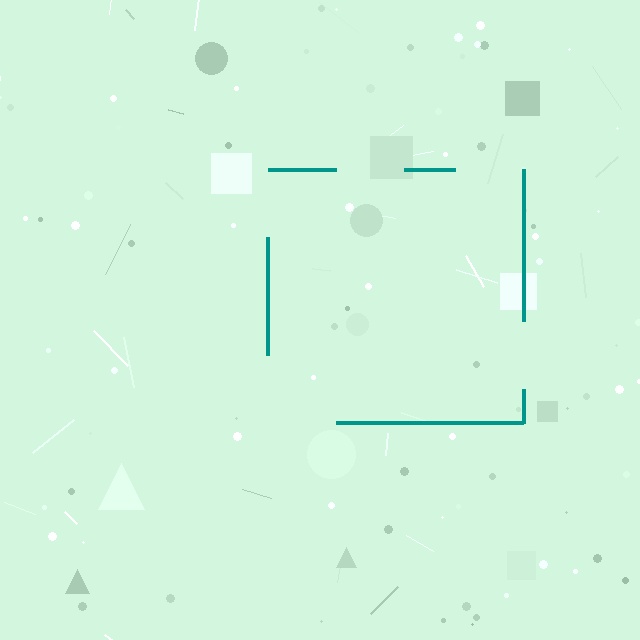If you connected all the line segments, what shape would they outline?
They would outline a square.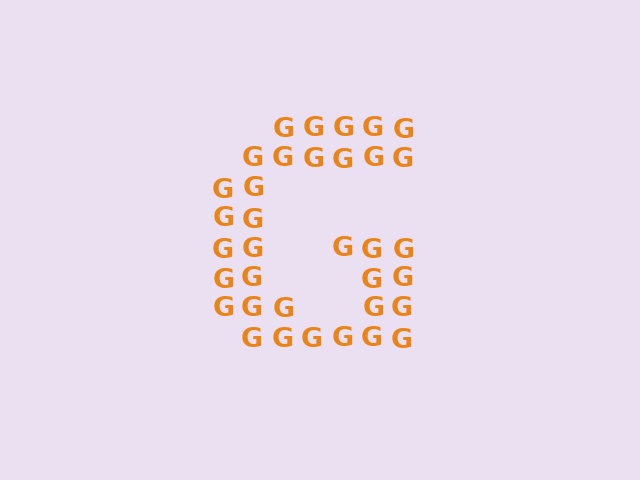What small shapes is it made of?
It is made of small letter G's.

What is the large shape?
The large shape is the letter G.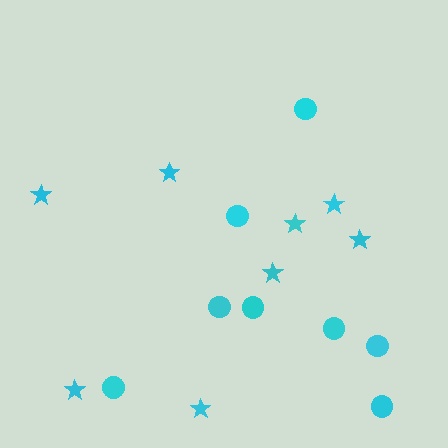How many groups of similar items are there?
There are 2 groups: one group of stars (8) and one group of circles (8).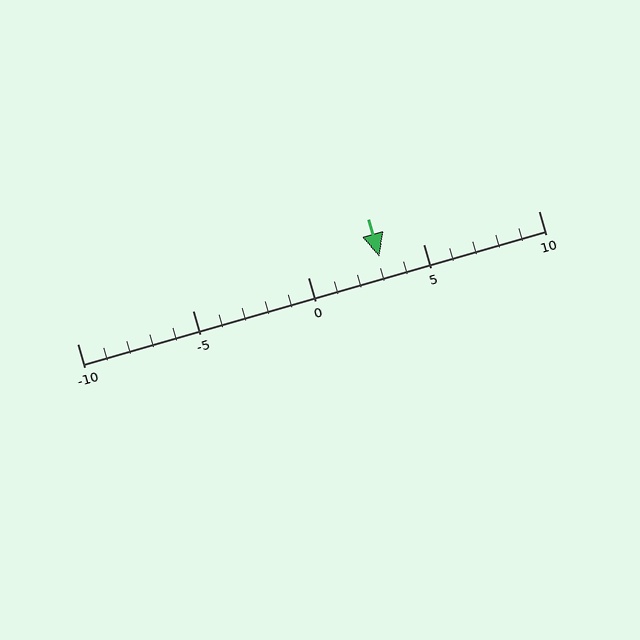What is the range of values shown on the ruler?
The ruler shows values from -10 to 10.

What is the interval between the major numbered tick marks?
The major tick marks are spaced 5 units apart.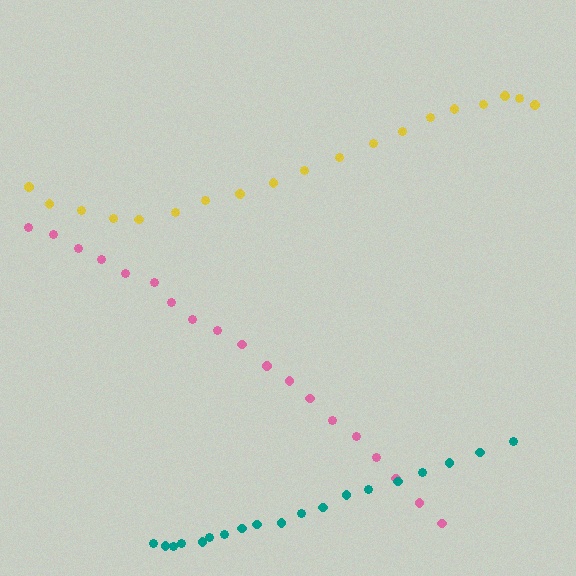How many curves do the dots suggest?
There are 3 distinct paths.